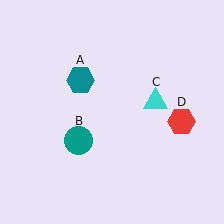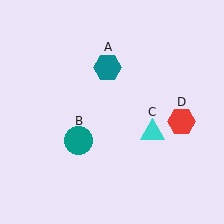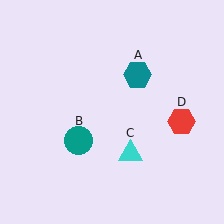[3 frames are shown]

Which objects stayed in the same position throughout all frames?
Teal circle (object B) and red hexagon (object D) remained stationary.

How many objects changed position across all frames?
2 objects changed position: teal hexagon (object A), cyan triangle (object C).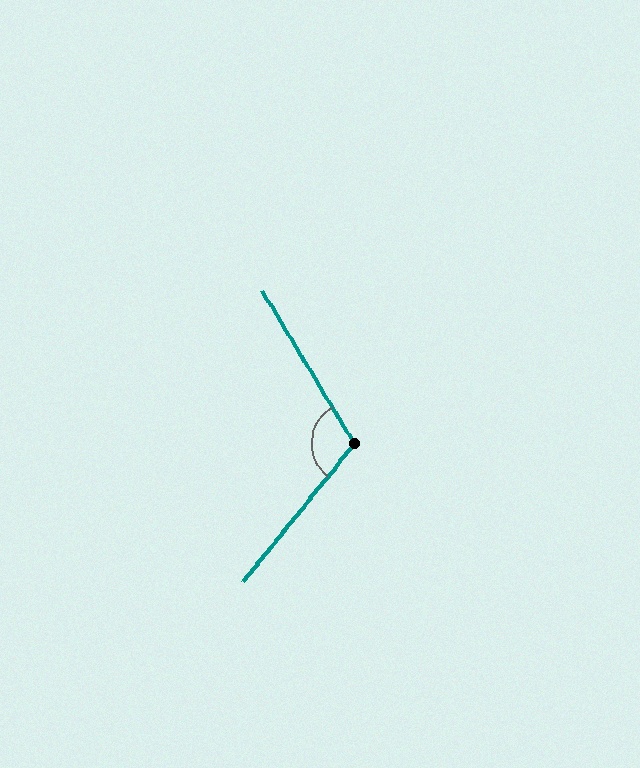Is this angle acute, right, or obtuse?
It is obtuse.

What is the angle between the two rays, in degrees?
Approximately 110 degrees.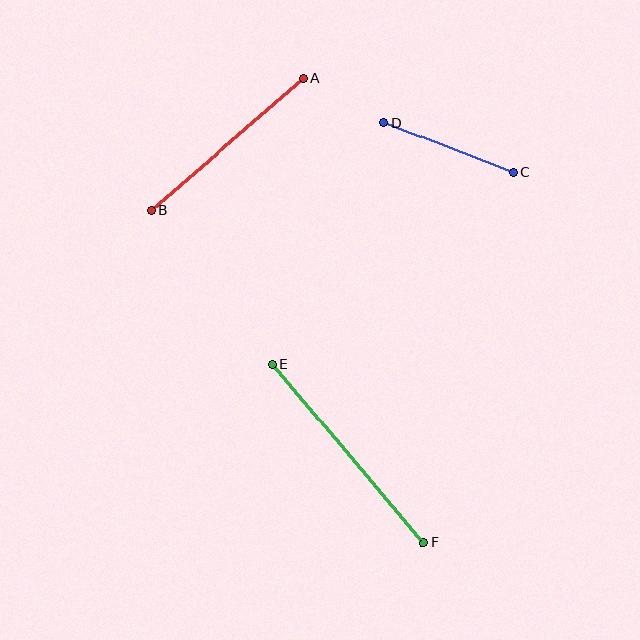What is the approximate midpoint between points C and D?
The midpoint is at approximately (449, 147) pixels.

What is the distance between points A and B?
The distance is approximately 201 pixels.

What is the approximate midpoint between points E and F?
The midpoint is at approximately (348, 453) pixels.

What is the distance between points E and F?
The distance is approximately 234 pixels.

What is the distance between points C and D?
The distance is approximately 139 pixels.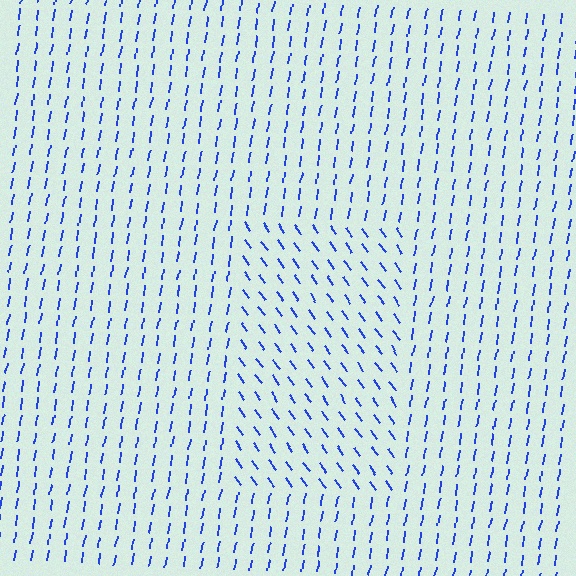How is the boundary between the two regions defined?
The boundary is defined purely by a change in line orientation (approximately 45 degrees difference). All lines are the same color and thickness.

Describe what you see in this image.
The image is filled with small blue line segments. A rectangle region in the image has lines oriented differently from the surrounding lines, creating a visible texture boundary.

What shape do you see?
I see a rectangle.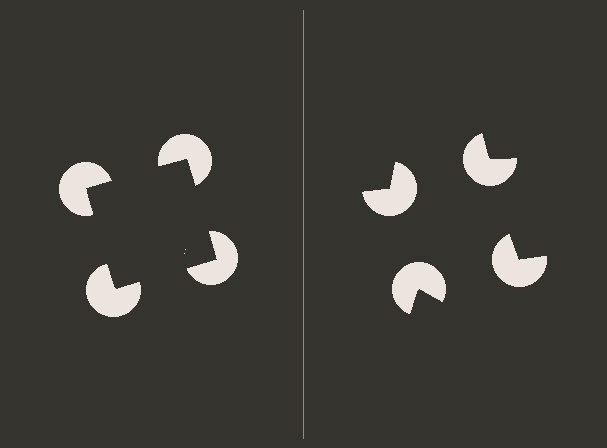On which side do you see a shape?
An illusory square appears on the left side. On the right side the wedge cuts are rotated, so no coherent shape forms.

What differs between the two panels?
The pac-man discs are positioned identically on both sides; only the wedge orientations differ. On the left they align to a square; on the right they are misaligned.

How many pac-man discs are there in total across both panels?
8 — 4 on each side.